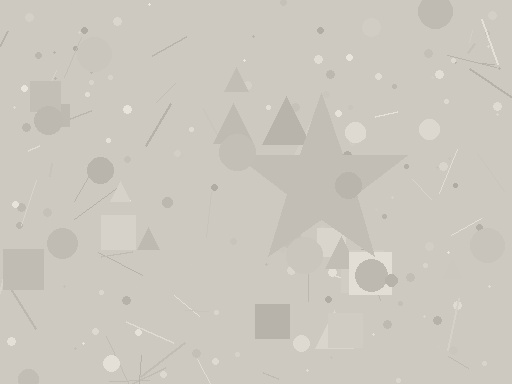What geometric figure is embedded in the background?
A star is embedded in the background.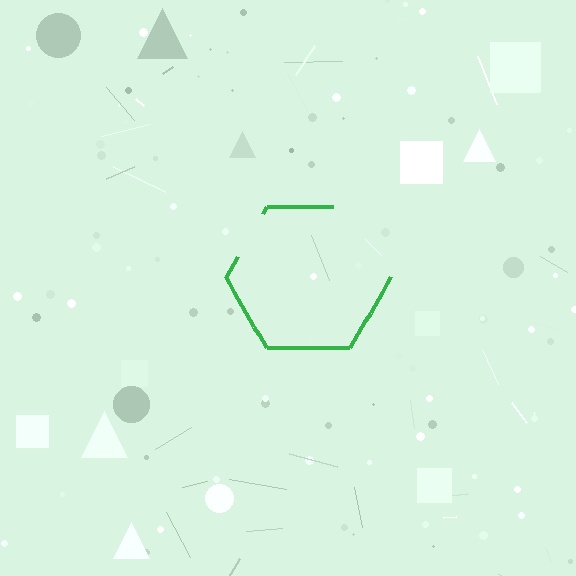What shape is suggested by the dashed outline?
The dashed outline suggests a hexagon.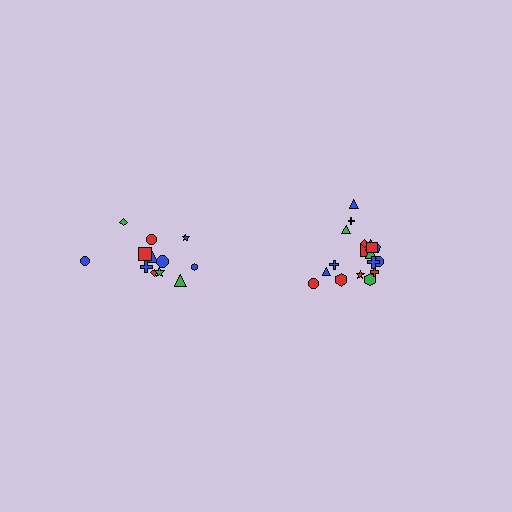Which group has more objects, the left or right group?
The right group.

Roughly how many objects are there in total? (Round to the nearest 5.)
Roughly 30 objects in total.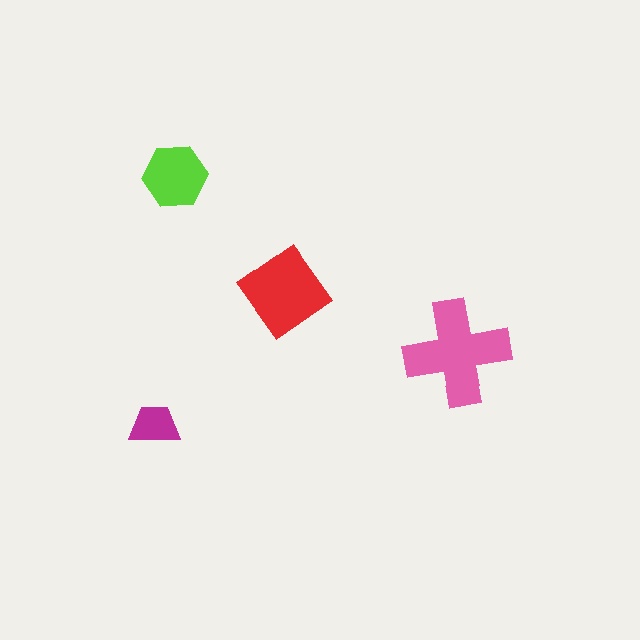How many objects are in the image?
There are 4 objects in the image.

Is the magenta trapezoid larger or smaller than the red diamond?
Smaller.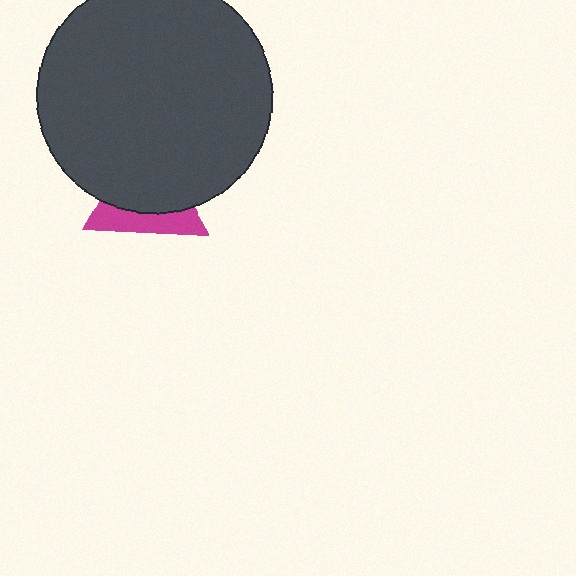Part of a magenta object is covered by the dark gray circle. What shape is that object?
It is a triangle.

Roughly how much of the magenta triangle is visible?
A small part of it is visible (roughly 36%).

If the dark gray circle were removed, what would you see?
You would see the complete magenta triangle.